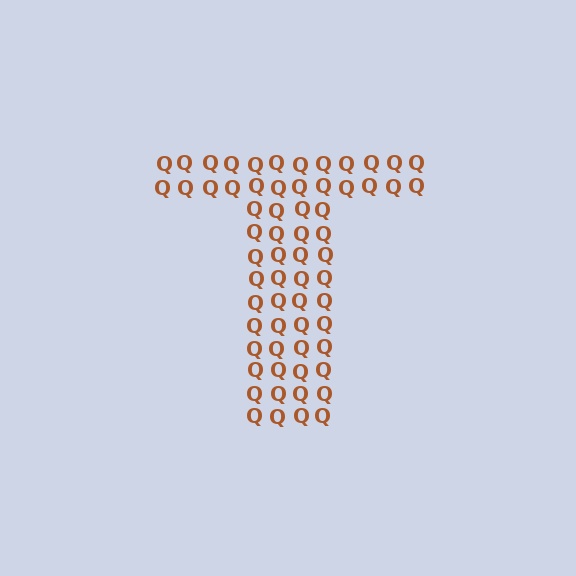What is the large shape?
The large shape is the letter T.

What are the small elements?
The small elements are letter Q's.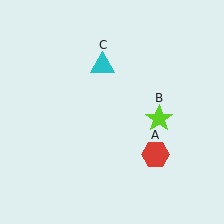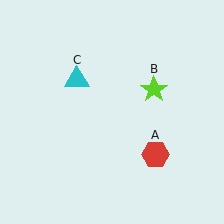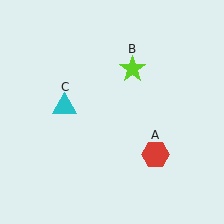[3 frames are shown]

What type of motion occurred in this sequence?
The lime star (object B), cyan triangle (object C) rotated counterclockwise around the center of the scene.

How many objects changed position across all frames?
2 objects changed position: lime star (object B), cyan triangle (object C).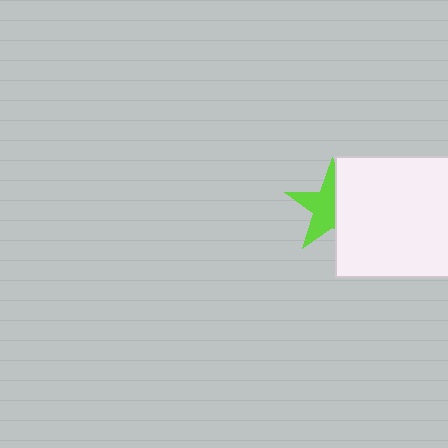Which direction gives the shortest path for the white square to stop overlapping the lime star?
Moving right gives the shortest separation.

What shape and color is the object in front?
The object in front is a white square.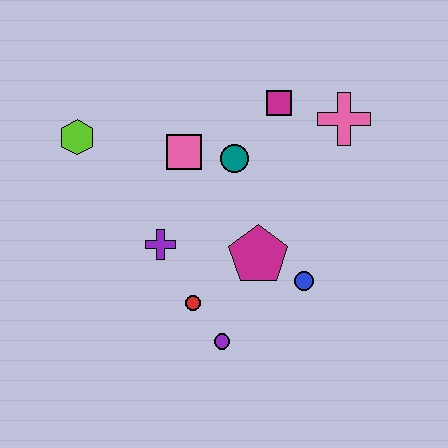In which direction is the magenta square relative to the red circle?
The magenta square is above the red circle.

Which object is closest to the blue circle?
The magenta pentagon is closest to the blue circle.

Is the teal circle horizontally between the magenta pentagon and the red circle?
Yes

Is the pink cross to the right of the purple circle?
Yes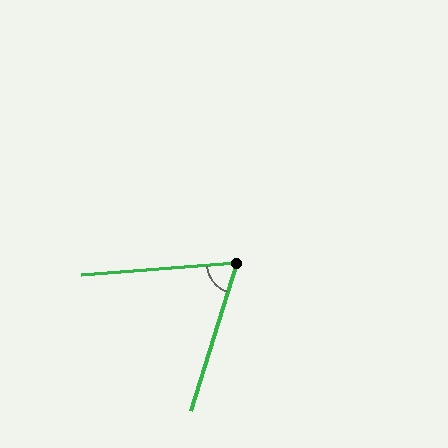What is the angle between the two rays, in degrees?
Approximately 68 degrees.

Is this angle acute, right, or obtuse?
It is acute.